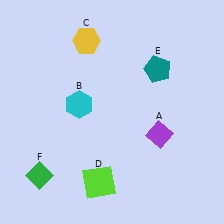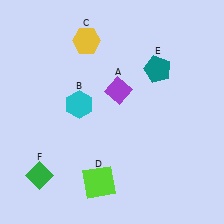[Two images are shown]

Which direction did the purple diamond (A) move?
The purple diamond (A) moved up.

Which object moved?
The purple diamond (A) moved up.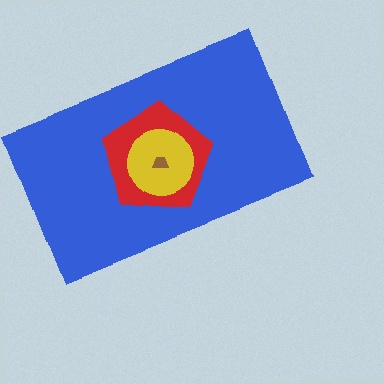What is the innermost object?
The brown trapezoid.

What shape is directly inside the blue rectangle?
The red pentagon.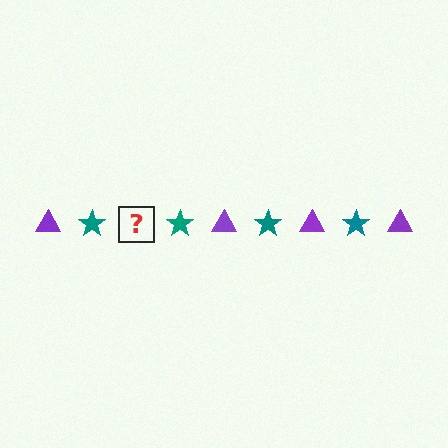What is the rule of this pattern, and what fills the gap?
The rule is that the pattern alternates between purple triangle and teal star. The gap should be filled with a purple triangle.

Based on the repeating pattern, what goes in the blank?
The blank should be a purple triangle.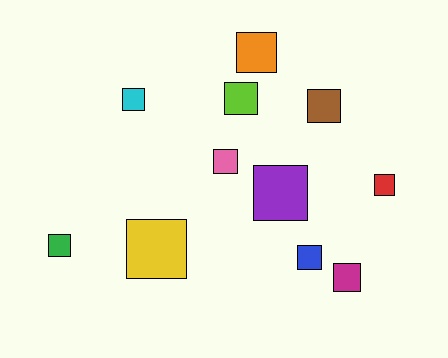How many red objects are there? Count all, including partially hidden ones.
There is 1 red object.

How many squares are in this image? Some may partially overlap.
There are 11 squares.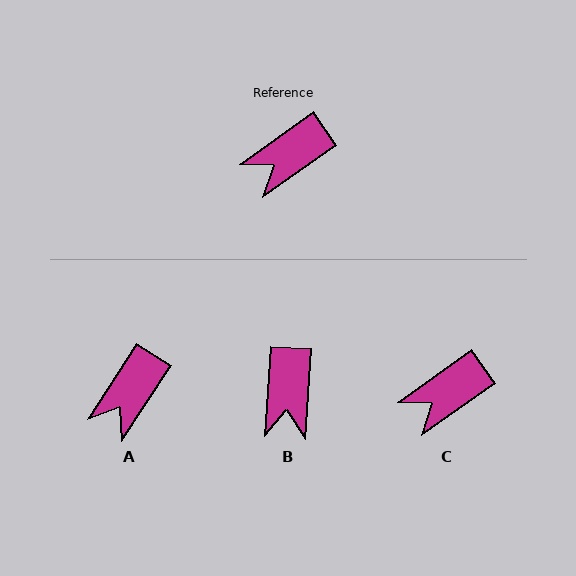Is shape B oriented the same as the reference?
No, it is off by about 51 degrees.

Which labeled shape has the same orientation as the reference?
C.